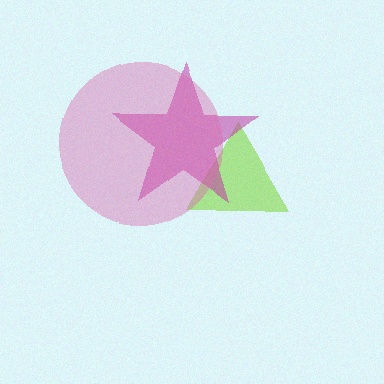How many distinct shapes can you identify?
There are 3 distinct shapes: a lime triangle, a magenta star, a pink circle.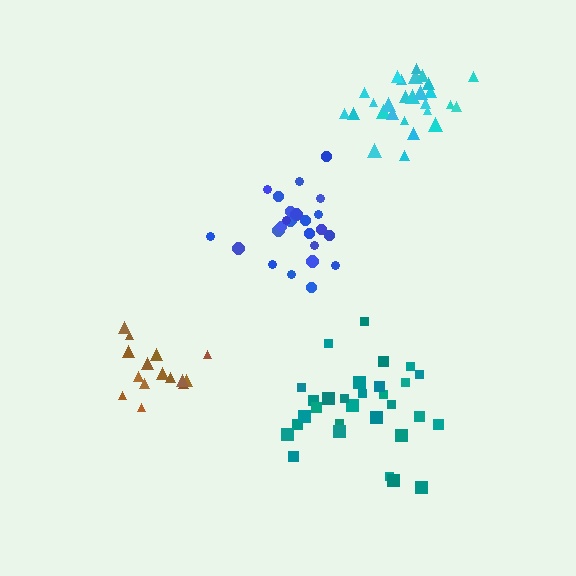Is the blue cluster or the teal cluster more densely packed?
Blue.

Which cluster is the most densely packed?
Cyan.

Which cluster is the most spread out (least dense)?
Teal.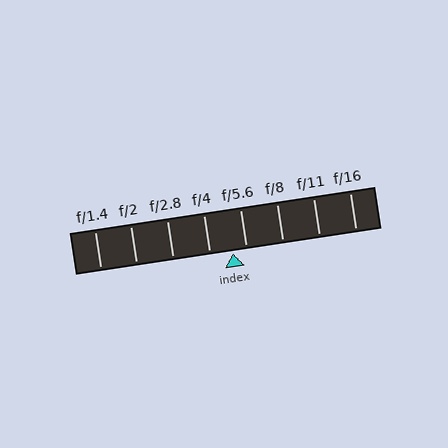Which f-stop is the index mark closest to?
The index mark is closest to f/5.6.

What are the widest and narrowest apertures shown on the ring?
The widest aperture shown is f/1.4 and the narrowest is f/16.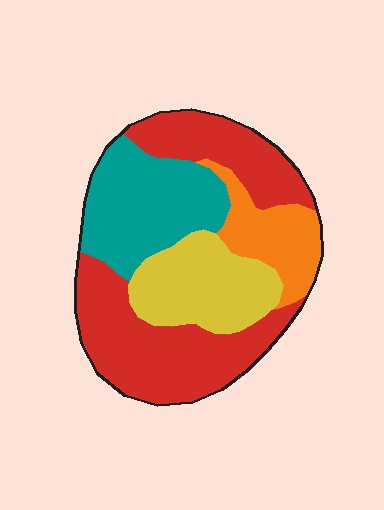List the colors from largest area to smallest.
From largest to smallest: red, teal, yellow, orange.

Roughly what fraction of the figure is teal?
Teal covers around 25% of the figure.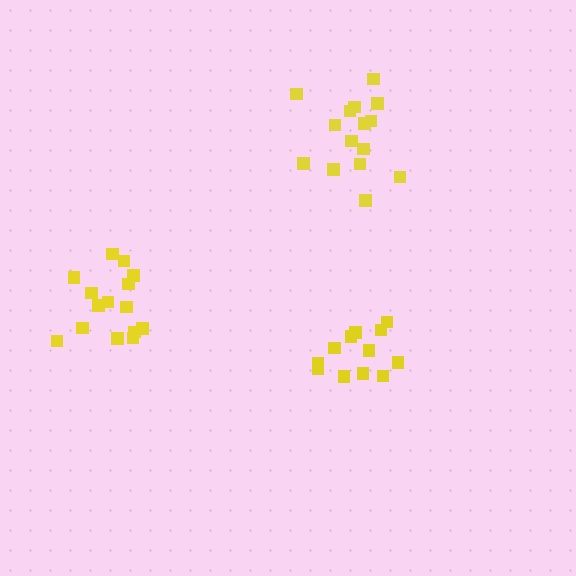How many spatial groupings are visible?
There are 3 spatial groupings.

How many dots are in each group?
Group 1: 15 dots, Group 2: 12 dots, Group 3: 16 dots (43 total).